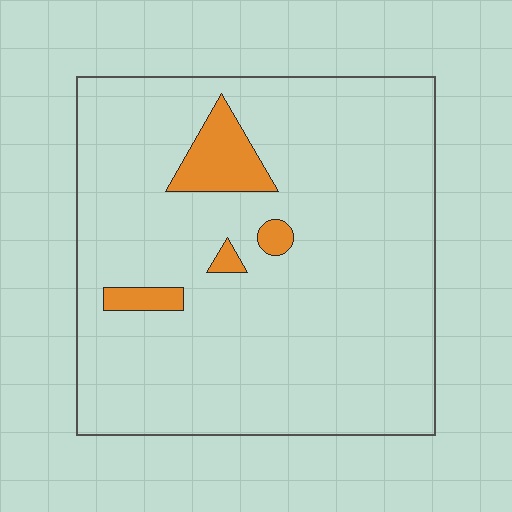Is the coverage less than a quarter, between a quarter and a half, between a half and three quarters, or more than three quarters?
Less than a quarter.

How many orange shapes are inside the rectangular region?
4.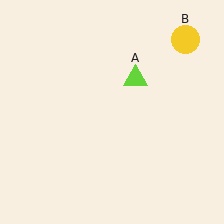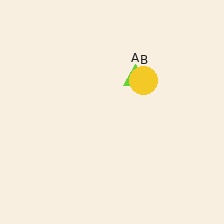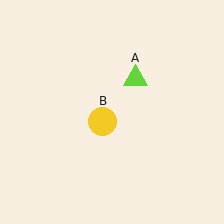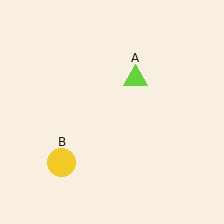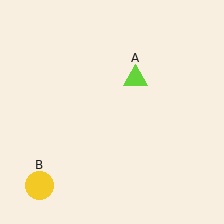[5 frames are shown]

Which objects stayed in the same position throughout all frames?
Lime triangle (object A) remained stationary.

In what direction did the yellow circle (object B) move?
The yellow circle (object B) moved down and to the left.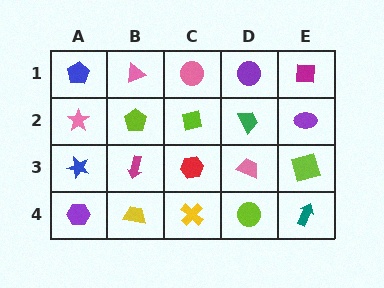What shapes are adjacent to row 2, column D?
A purple circle (row 1, column D), a pink trapezoid (row 3, column D), a lime square (row 2, column C), a purple ellipse (row 2, column E).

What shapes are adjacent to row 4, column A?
A blue star (row 3, column A), a yellow trapezoid (row 4, column B).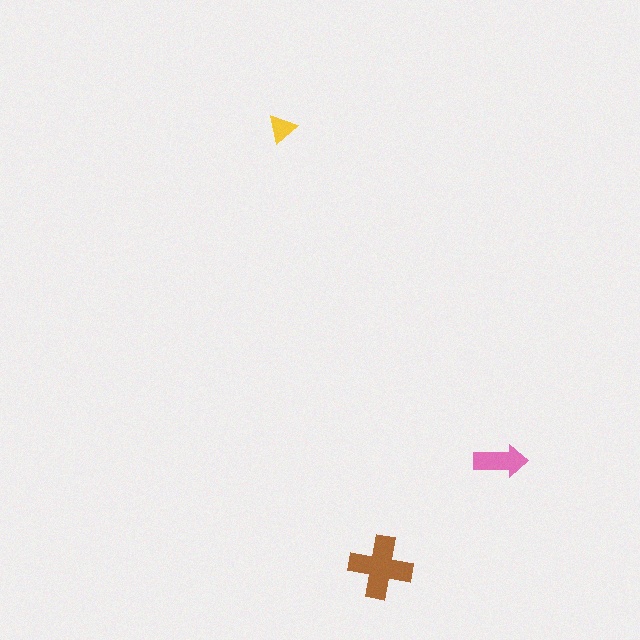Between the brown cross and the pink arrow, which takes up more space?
The brown cross.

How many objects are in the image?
There are 3 objects in the image.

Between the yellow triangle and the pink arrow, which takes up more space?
The pink arrow.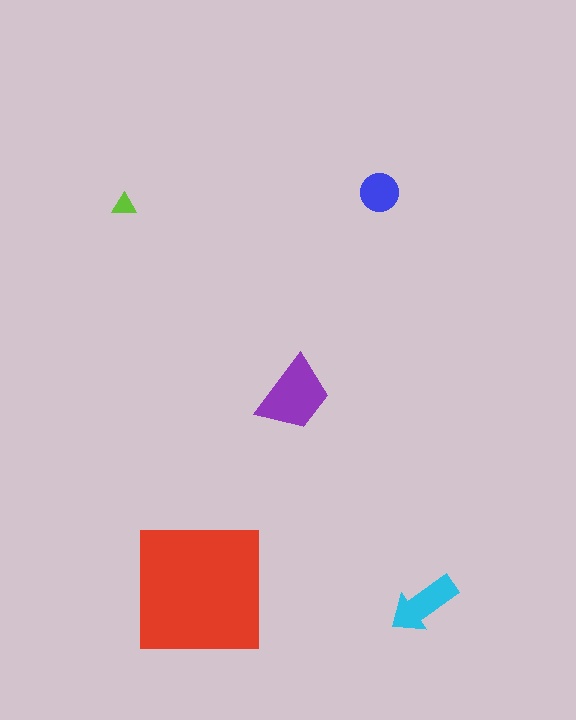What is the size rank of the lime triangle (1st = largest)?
5th.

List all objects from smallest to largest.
The lime triangle, the blue circle, the cyan arrow, the purple trapezoid, the red square.